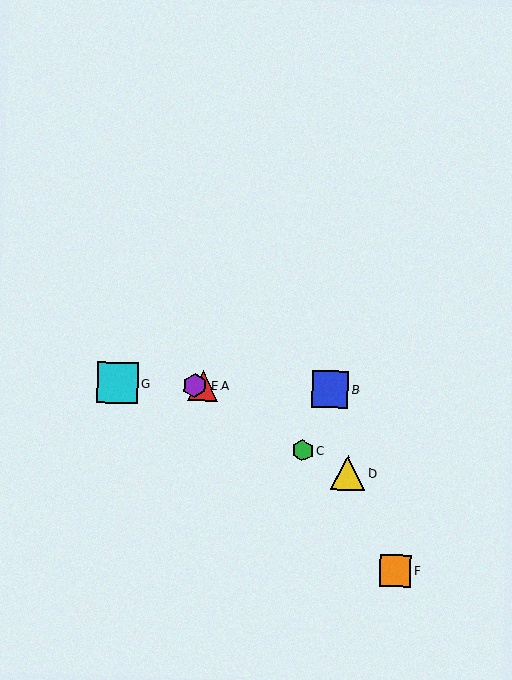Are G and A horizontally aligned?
Yes, both are at y≈383.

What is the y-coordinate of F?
Object F is at y≈571.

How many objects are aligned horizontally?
4 objects (A, B, E, G) are aligned horizontally.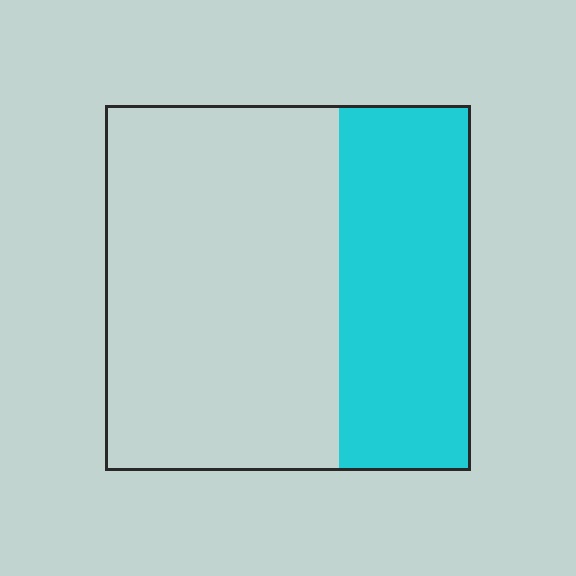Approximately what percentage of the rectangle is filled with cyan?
Approximately 35%.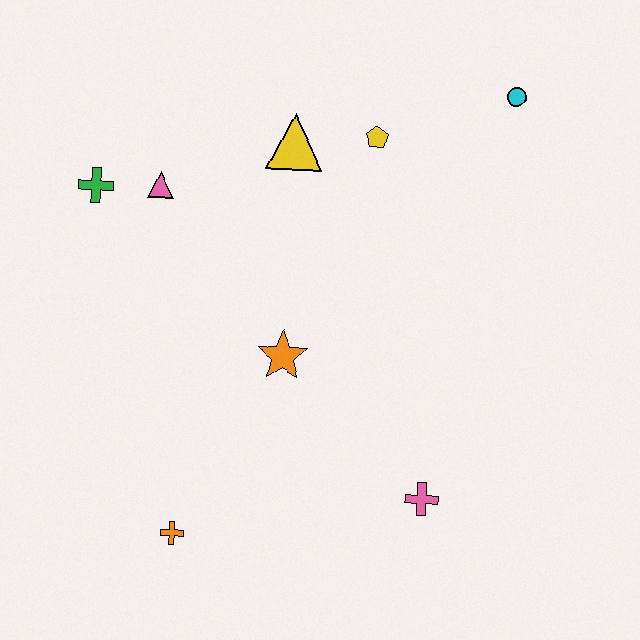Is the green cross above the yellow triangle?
No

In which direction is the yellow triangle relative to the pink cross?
The yellow triangle is above the pink cross.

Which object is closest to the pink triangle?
The green cross is closest to the pink triangle.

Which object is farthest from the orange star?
The cyan circle is farthest from the orange star.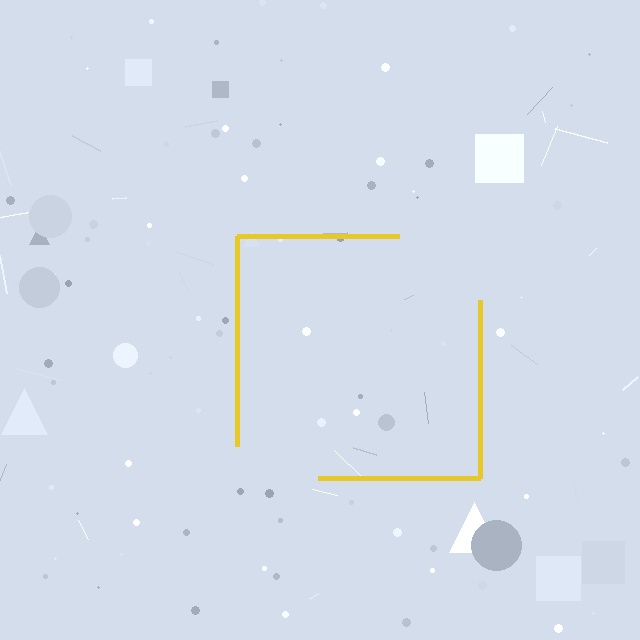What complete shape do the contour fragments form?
The contour fragments form a square.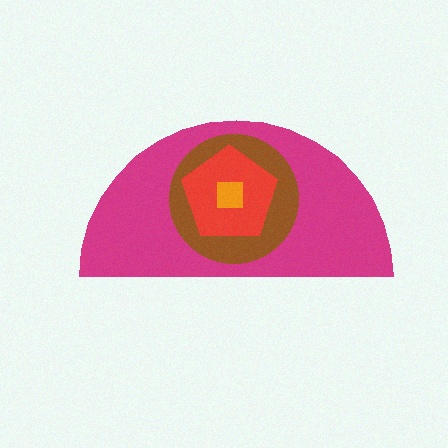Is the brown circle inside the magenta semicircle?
Yes.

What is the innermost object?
The orange square.